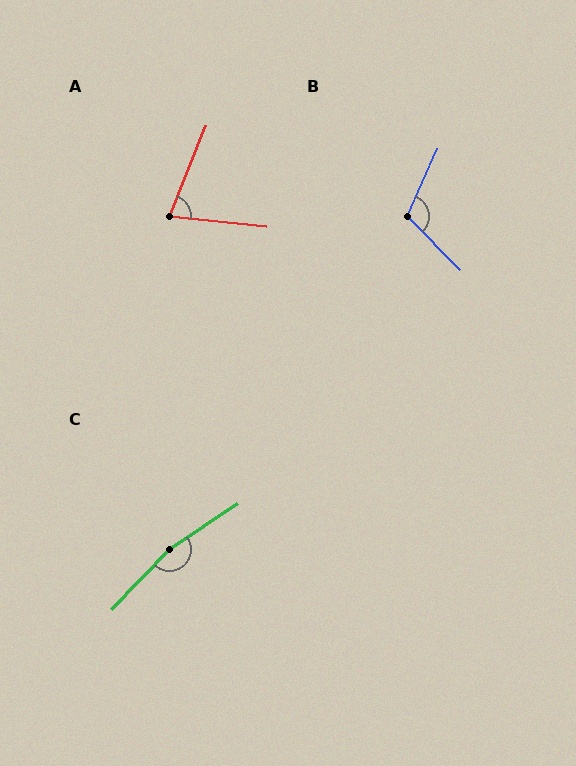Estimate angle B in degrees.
Approximately 111 degrees.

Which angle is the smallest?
A, at approximately 74 degrees.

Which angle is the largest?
C, at approximately 168 degrees.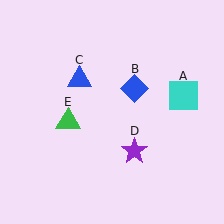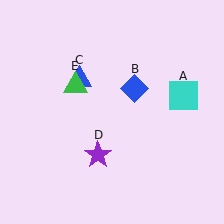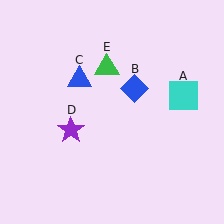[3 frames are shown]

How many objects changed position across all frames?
2 objects changed position: purple star (object D), green triangle (object E).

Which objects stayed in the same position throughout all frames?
Cyan square (object A) and blue diamond (object B) and blue triangle (object C) remained stationary.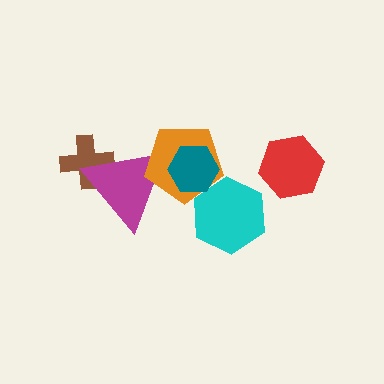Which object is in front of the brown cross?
The magenta triangle is in front of the brown cross.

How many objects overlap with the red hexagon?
0 objects overlap with the red hexagon.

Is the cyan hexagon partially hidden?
Yes, it is partially covered by another shape.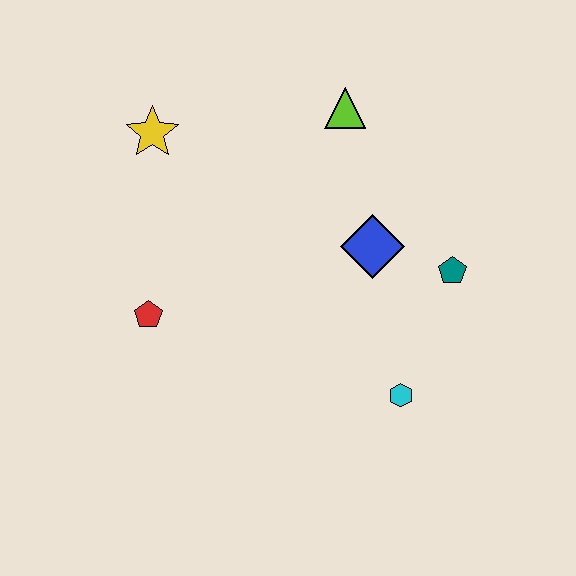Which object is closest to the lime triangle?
The blue diamond is closest to the lime triangle.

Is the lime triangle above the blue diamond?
Yes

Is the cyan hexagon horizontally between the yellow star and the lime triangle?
No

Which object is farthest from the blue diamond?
The yellow star is farthest from the blue diamond.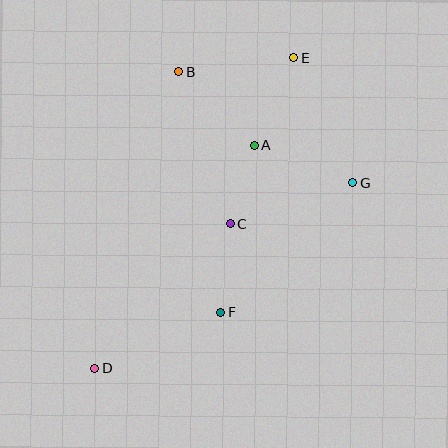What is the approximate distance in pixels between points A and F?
The distance between A and F is approximately 170 pixels.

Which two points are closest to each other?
Points A and C are closest to each other.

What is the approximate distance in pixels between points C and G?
The distance between C and G is approximately 129 pixels.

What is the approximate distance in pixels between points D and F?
The distance between D and F is approximately 138 pixels.